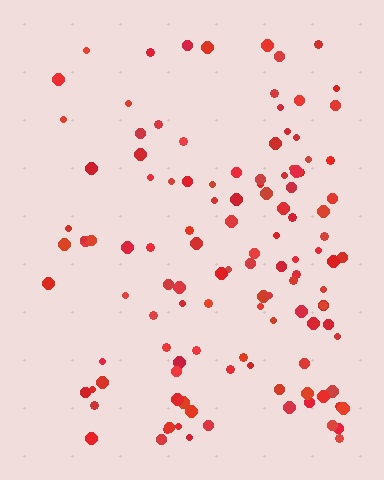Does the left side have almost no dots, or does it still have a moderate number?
Still a moderate number, just noticeably fewer than the right.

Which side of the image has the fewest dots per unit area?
The left.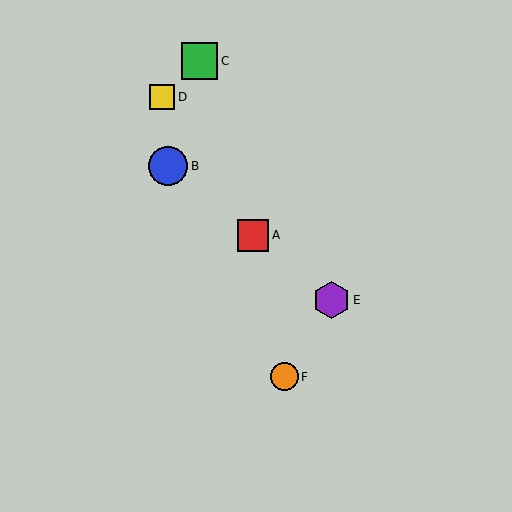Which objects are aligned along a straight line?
Objects A, B, E are aligned along a straight line.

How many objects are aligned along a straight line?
3 objects (A, B, E) are aligned along a straight line.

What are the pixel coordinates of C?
Object C is at (199, 61).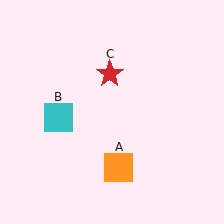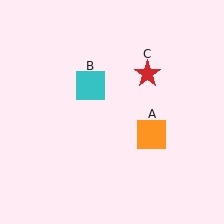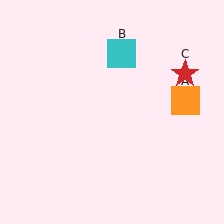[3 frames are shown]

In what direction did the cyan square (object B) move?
The cyan square (object B) moved up and to the right.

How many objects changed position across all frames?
3 objects changed position: orange square (object A), cyan square (object B), red star (object C).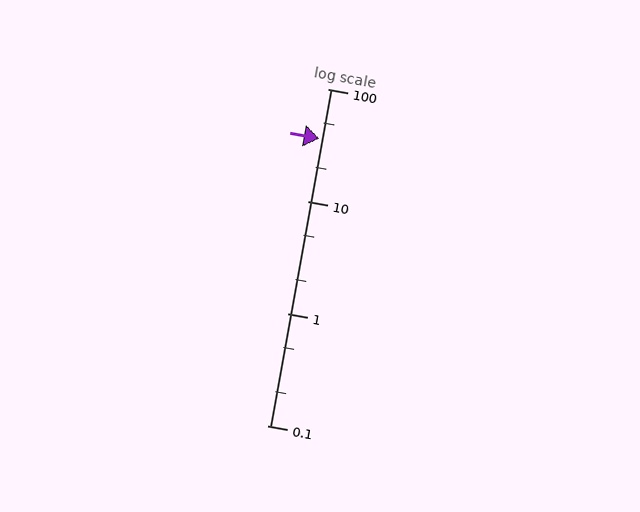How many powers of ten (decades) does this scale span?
The scale spans 3 decades, from 0.1 to 100.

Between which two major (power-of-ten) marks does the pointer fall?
The pointer is between 10 and 100.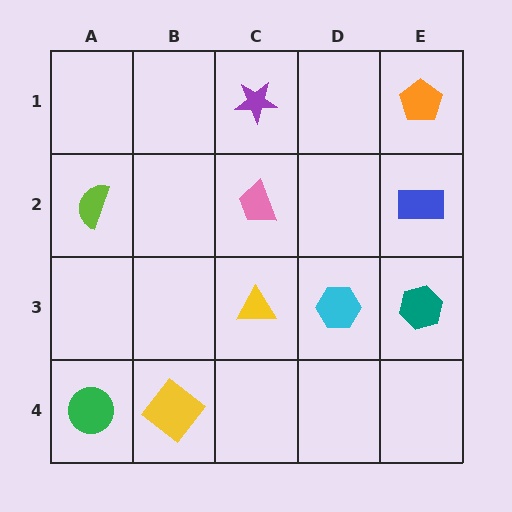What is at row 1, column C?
A purple star.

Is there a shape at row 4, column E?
No, that cell is empty.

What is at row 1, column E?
An orange pentagon.